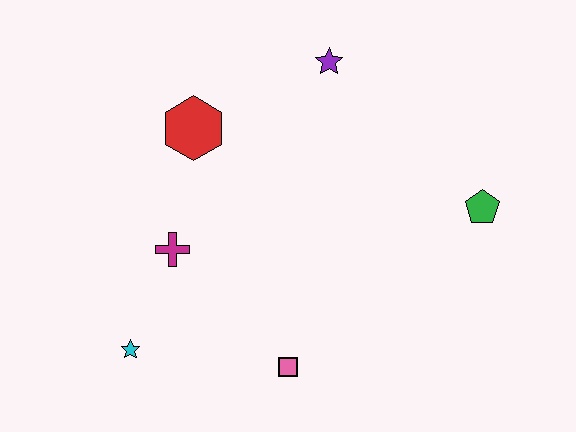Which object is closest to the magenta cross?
The cyan star is closest to the magenta cross.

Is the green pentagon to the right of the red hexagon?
Yes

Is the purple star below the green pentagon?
No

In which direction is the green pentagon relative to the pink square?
The green pentagon is to the right of the pink square.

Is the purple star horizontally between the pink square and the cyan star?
No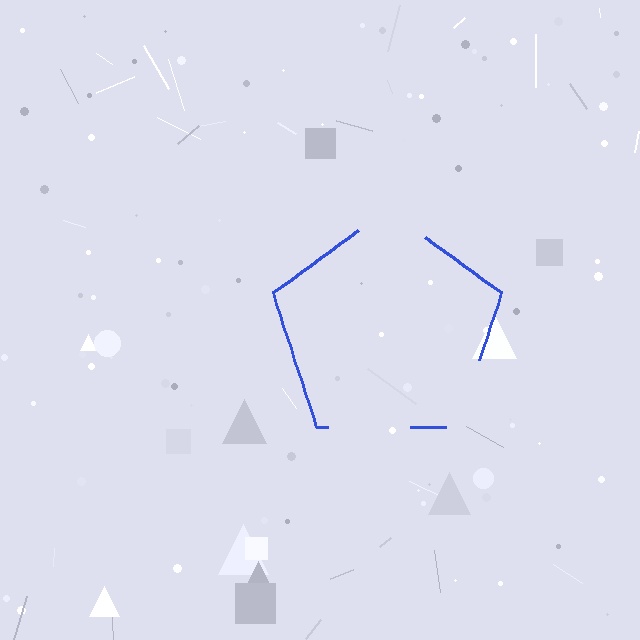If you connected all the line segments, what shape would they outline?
They would outline a pentagon.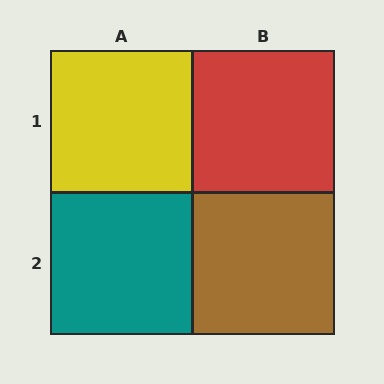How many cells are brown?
1 cell is brown.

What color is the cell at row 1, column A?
Yellow.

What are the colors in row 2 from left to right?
Teal, brown.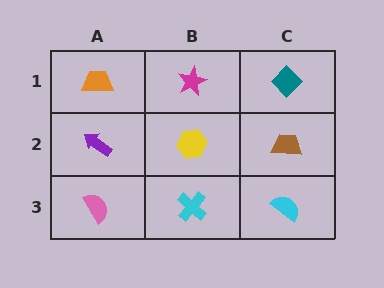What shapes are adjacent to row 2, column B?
A magenta star (row 1, column B), a cyan cross (row 3, column B), a purple arrow (row 2, column A), a brown trapezoid (row 2, column C).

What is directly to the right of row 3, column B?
A cyan semicircle.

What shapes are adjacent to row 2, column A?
An orange trapezoid (row 1, column A), a pink semicircle (row 3, column A), a yellow hexagon (row 2, column B).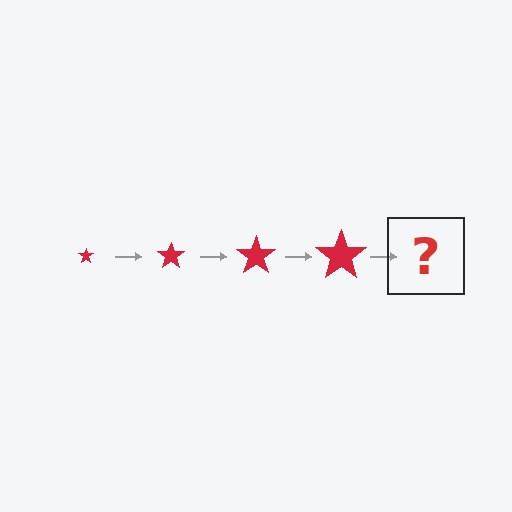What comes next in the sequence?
The next element should be a red star, larger than the previous one.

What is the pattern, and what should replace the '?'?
The pattern is that the star gets progressively larger each step. The '?' should be a red star, larger than the previous one.